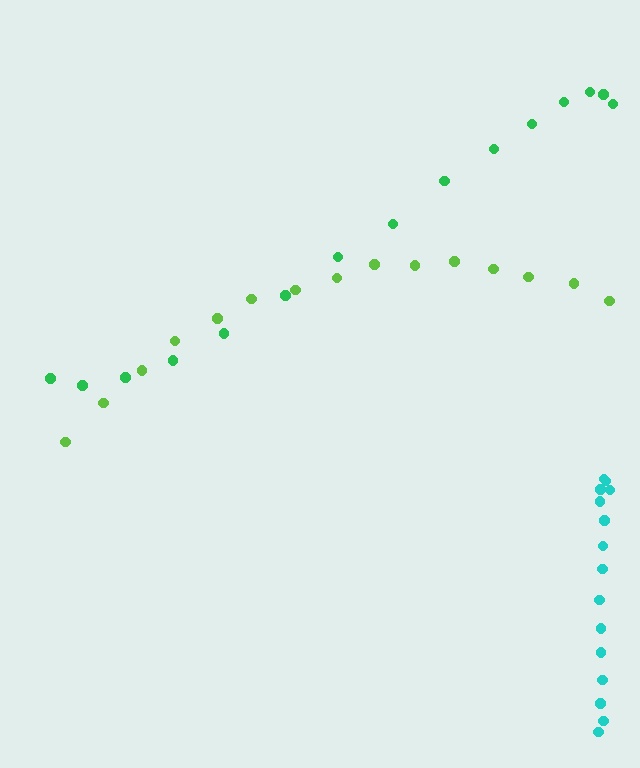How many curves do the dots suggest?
There are 3 distinct paths.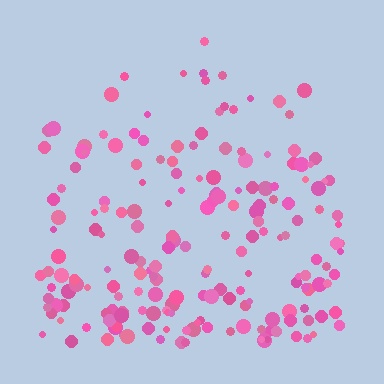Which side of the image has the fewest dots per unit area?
The top.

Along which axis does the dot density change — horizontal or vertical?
Vertical.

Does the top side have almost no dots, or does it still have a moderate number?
Still a moderate number, just noticeably fewer than the bottom.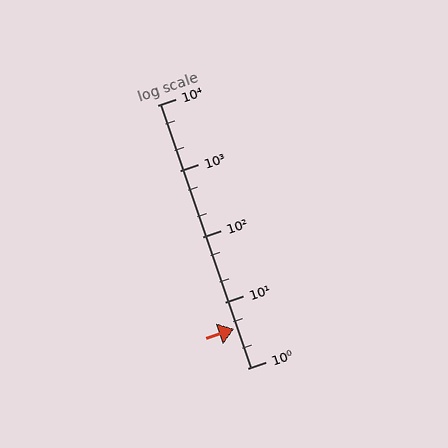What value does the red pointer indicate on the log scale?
The pointer indicates approximately 4.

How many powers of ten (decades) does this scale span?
The scale spans 4 decades, from 1 to 10000.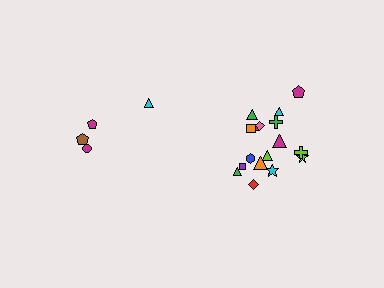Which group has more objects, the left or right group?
The right group.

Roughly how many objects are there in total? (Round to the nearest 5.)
Roughly 20 objects in total.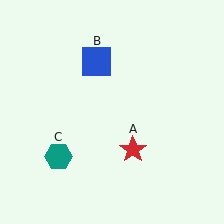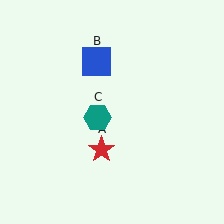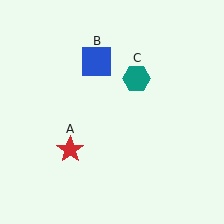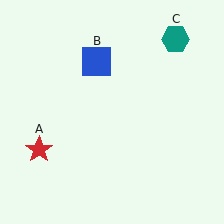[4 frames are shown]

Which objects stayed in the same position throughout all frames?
Blue square (object B) remained stationary.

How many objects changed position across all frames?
2 objects changed position: red star (object A), teal hexagon (object C).